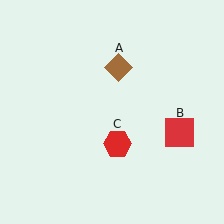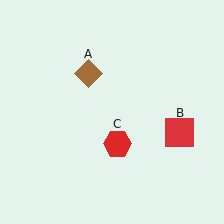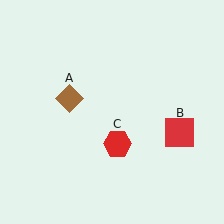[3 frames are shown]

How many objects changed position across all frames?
1 object changed position: brown diamond (object A).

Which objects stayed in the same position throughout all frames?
Red square (object B) and red hexagon (object C) remained stationary.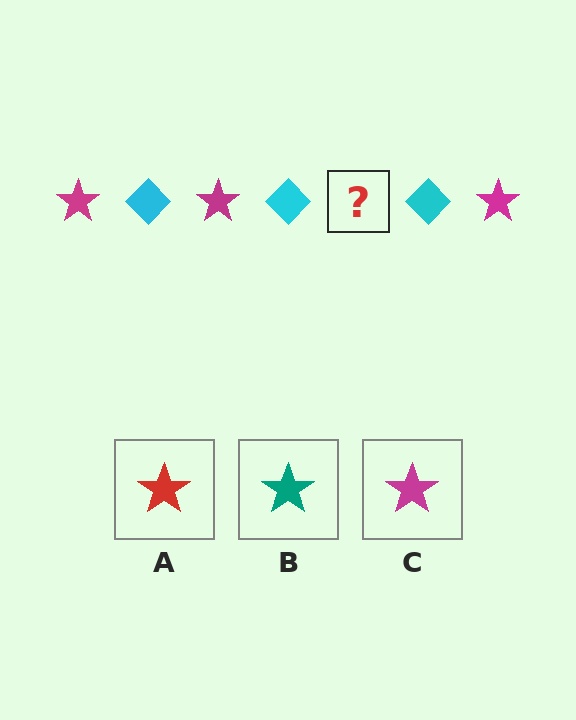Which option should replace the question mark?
Option C.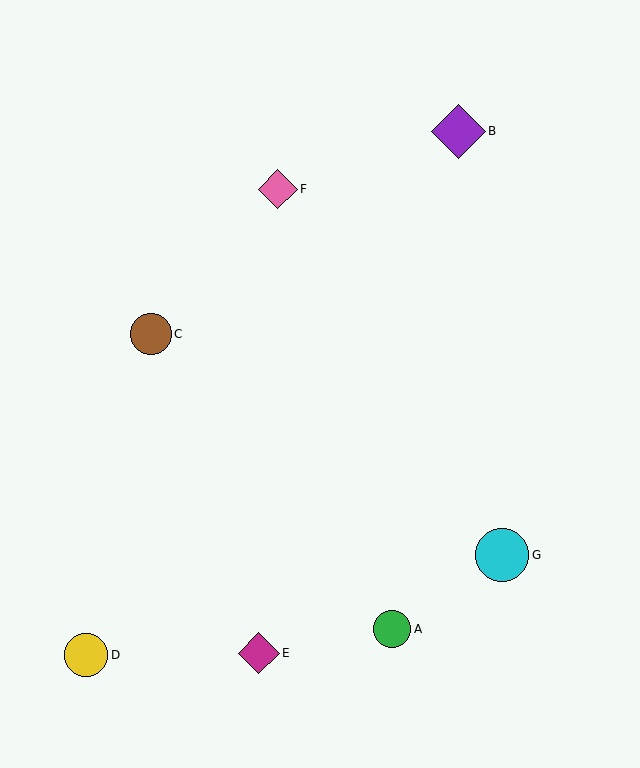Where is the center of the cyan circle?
The center of the cyan circle is at (502, 555).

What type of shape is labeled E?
Shape E is a magenta diamond.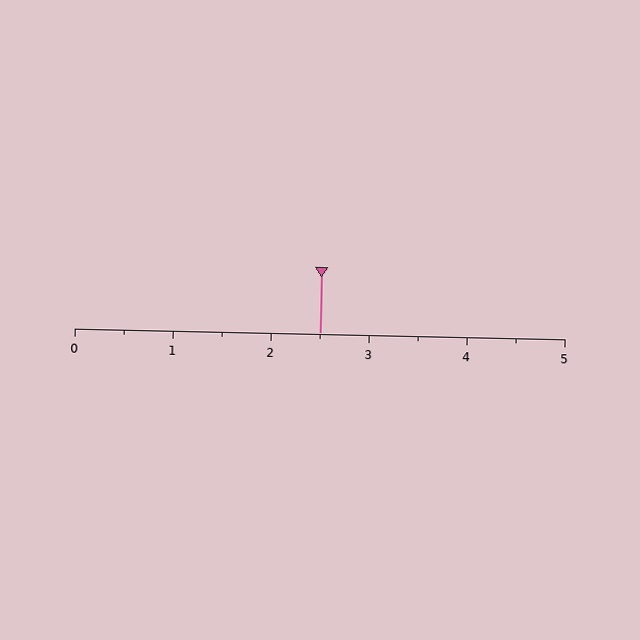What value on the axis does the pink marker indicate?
The marker indicates approximately 2.5.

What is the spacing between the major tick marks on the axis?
The major ticks are spaced 1 apart.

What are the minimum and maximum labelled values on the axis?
The axis runs from 0 to 5.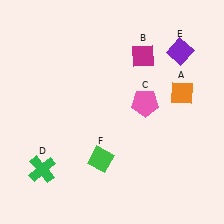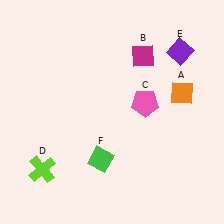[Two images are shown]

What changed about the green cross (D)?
In Image 1, D is green. In Image 2, it changed to lime.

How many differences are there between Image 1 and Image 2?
There is 1 difference between the two images.